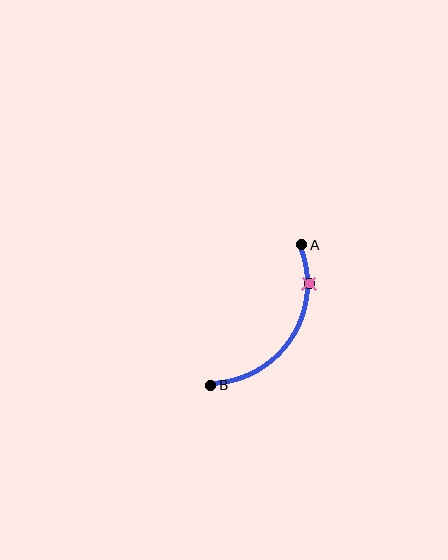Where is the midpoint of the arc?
The arc midpoint is the point on the curve farthest from the straight line joining A and B. It sits to the right of that line.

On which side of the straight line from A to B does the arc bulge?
The arc bulges to the right of the straight line connecting A and B.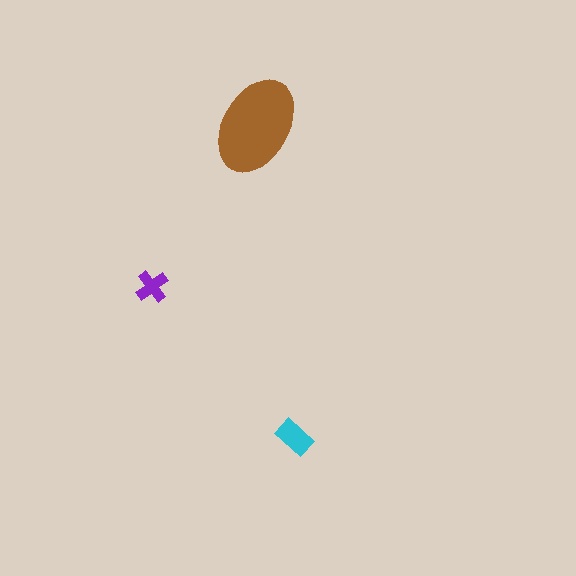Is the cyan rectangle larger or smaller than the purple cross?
Larger.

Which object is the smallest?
The purple cross.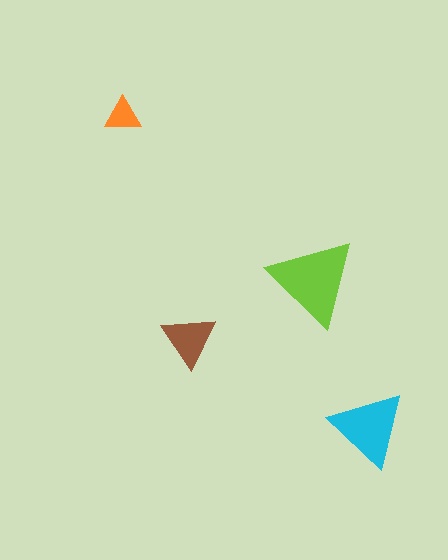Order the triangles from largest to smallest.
the lime one, the cyan one, the brown one, the orange one.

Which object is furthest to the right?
The cyan triangle is rightmost.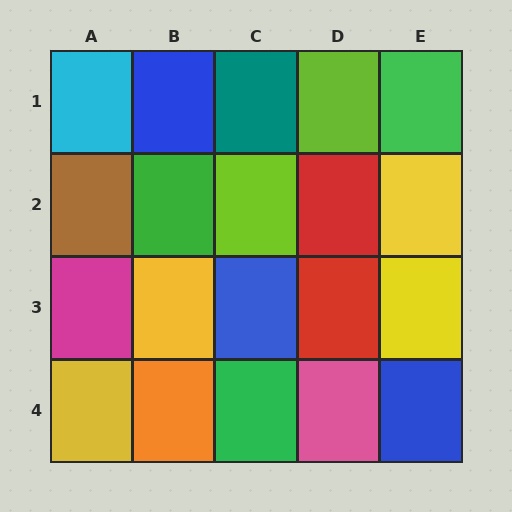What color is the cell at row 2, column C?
Lime.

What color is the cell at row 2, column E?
Yellow.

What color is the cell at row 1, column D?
Lime.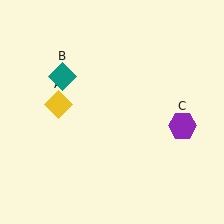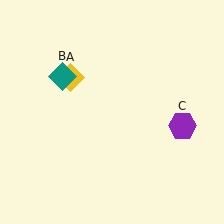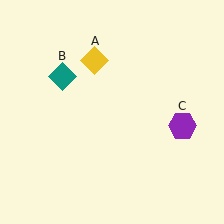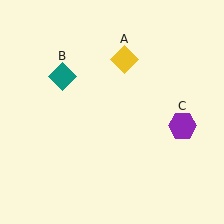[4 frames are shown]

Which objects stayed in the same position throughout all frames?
Teal diamond (object B) and purple hexagon (object C) remained stationary.